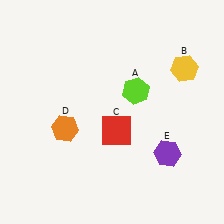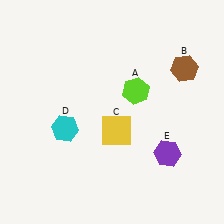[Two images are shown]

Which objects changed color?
B changed from yellow to brown. C changed from red to yellow. D changed from orange to cyan.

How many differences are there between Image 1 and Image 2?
There are 3 differences between the two images.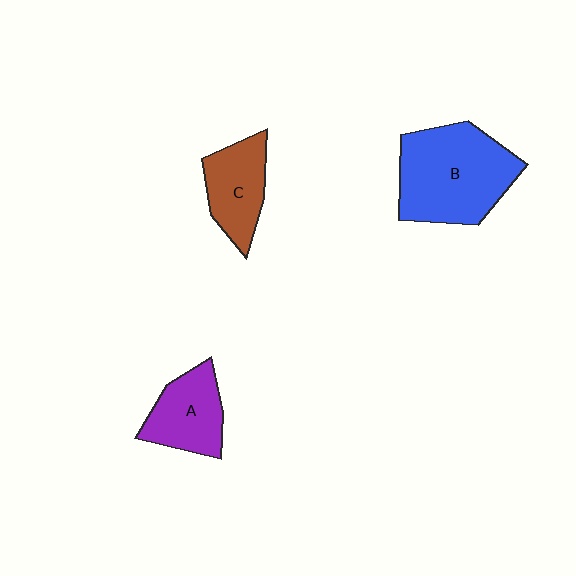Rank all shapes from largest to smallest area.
From largest to smallest: B (blue), A (purple), C (brown).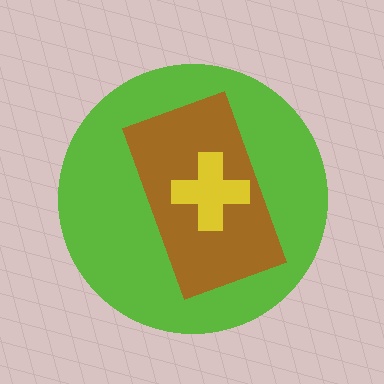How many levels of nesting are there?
3.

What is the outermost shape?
The lime circle.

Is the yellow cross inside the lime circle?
Yes.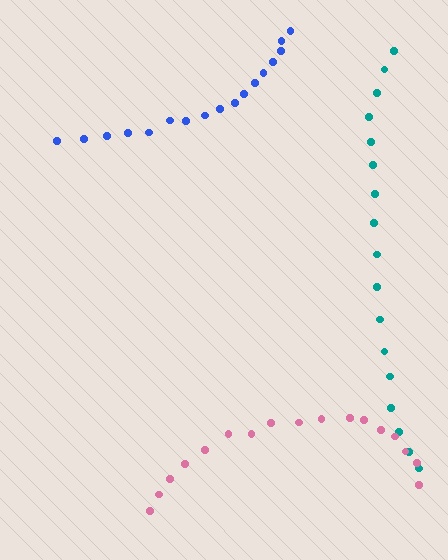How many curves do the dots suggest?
There are 3 distinct paths.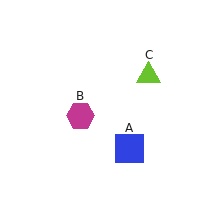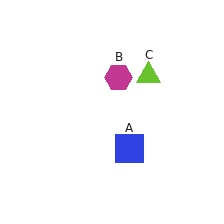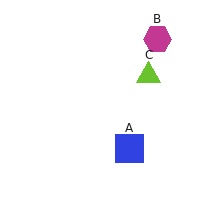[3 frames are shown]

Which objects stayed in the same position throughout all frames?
Blue square (object A) and lime triangle (object C) remained stationary.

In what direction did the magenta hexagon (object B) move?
The magenta hexagon (object B) moved up and to the right.